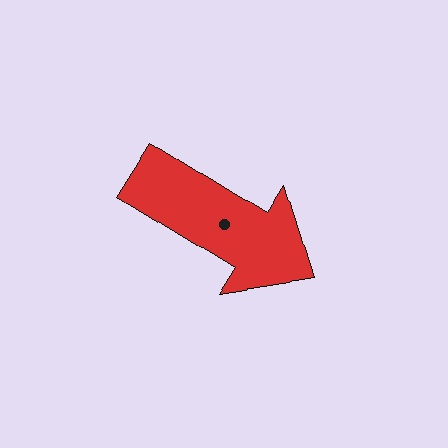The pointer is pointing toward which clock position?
Roughly 4 o'clock.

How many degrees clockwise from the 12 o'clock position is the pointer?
Approximately 122 degrees.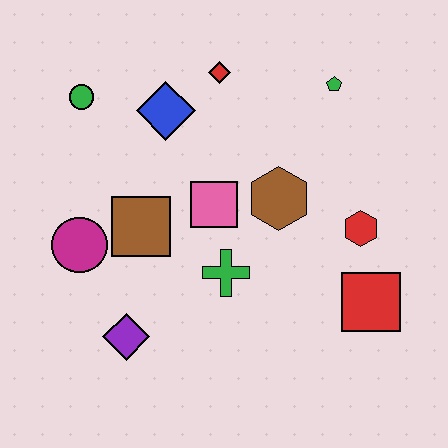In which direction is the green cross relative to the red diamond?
The green cross is below the red diamond.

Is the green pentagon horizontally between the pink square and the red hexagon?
Yes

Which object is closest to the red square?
The red hexagon is closest to the red square.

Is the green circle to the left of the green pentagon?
Yes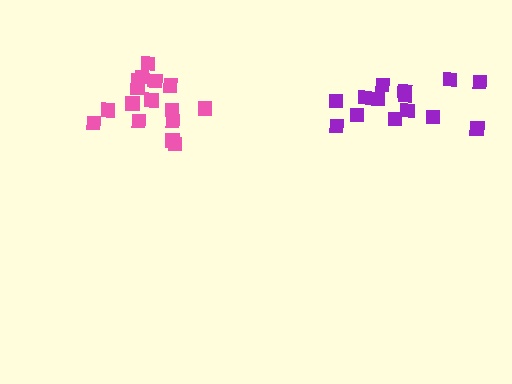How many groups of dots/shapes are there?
There are 2 groups.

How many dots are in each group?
Group 1: 16 dots, Group 2: 14 dots (30 total).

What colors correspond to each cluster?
The clusters are colored: pink, purple.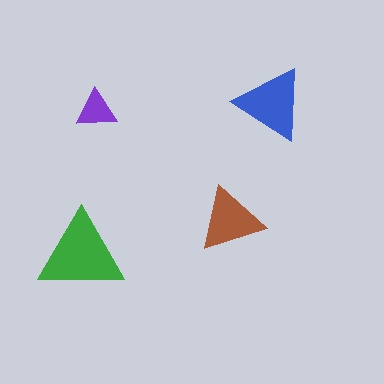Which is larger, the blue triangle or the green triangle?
The green one.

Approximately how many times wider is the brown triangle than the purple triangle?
About 1.5 times wider.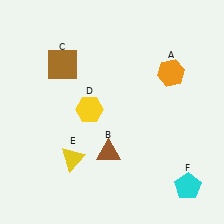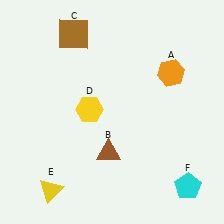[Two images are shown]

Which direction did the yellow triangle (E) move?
The yellow triangle (E) moved down.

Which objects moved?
The objects that moved are: the brown square (C), the yellow triangle (E).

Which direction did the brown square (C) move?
The brown square (C) moved up.